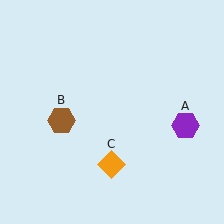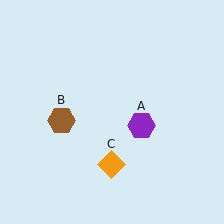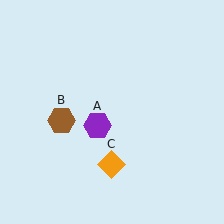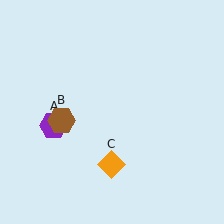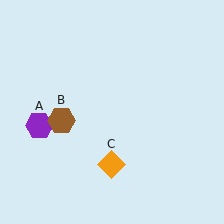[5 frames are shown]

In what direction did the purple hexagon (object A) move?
The purple hexagon (object A) moved left.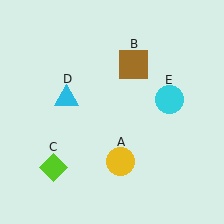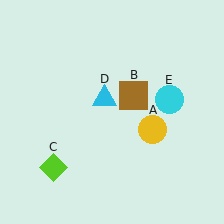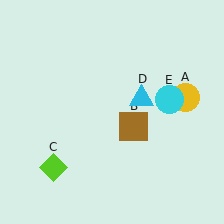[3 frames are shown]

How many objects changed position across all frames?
3 objects changed position: yellow circle (object A), brown square (object B), cyan triangle (object D).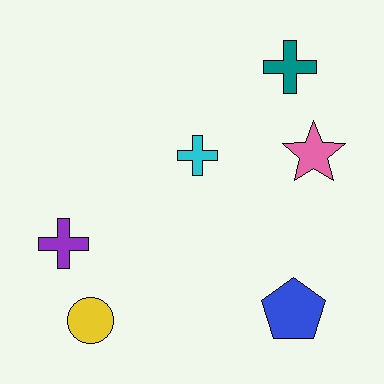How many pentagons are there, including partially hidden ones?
There is 1 pentagon.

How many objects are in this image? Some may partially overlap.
There are 6 objects.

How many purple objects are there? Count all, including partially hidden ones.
There is 1 purple object.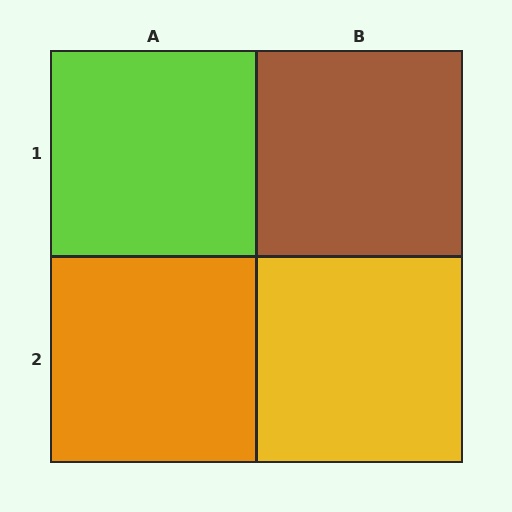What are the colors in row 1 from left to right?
Lime, brown.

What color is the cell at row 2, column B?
Yellow.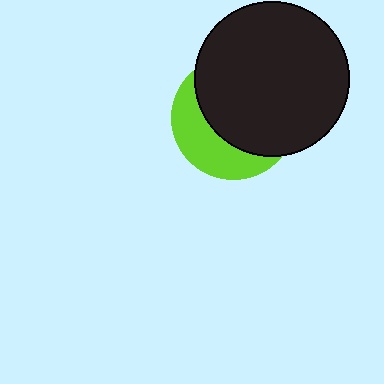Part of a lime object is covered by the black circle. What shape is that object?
It is a circle.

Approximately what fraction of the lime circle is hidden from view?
Roughly 64% of the lime circle is hidden behind the black circle.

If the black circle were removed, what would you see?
You would see the complete lime circle.